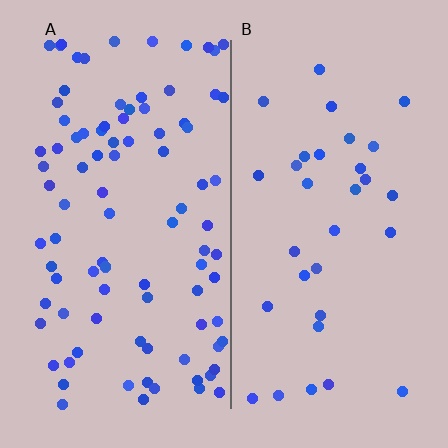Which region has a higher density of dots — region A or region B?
A (the left).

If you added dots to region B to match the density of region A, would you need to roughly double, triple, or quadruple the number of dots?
Approximately triple.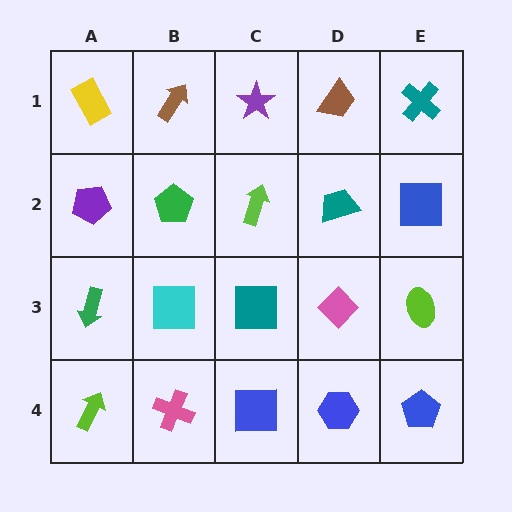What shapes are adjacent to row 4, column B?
A cyan square (row 3, column B), a lime arrow (row 4, column A), a blue square (row 4, column C).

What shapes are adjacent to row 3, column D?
A teal trapezoid (row 2, column D), a blue hexagon (row 4, column D), a teal square (row 3, column C), a lime ellipse (row 3, column E).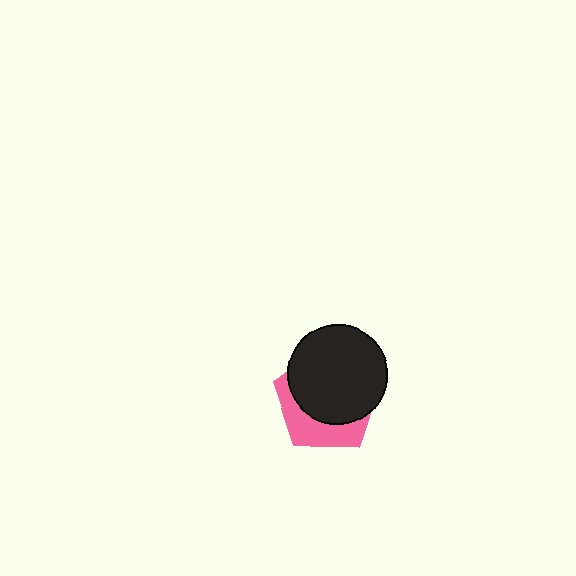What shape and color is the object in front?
The object in front is a black circle.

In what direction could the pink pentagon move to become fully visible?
The pink pentagon could move toward the lower-left. That would shift it out from behind the black circle entirely.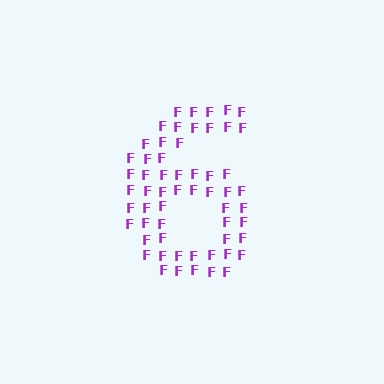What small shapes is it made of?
It is made of small letter F's.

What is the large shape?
The large shape is the digit 6.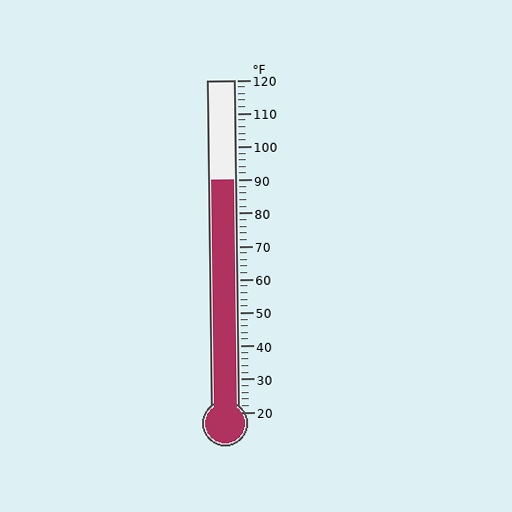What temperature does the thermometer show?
The thermometer shows approximately 90°F.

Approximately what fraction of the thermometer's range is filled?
The thermometer is filled to approximately 70% of its range.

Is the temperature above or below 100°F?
The temperature is below 100°F.